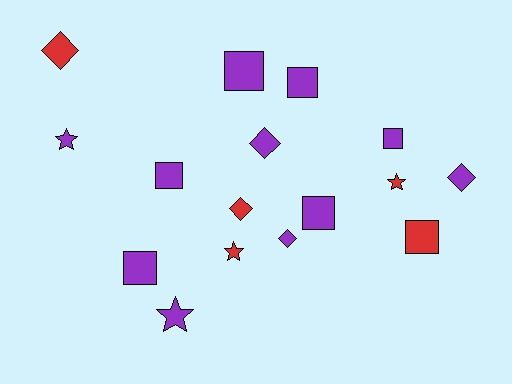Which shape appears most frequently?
Square, with 7 objects.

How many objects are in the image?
There are 16 objects.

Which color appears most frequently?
Purple, with 11 objects.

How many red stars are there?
There are 2 red stars.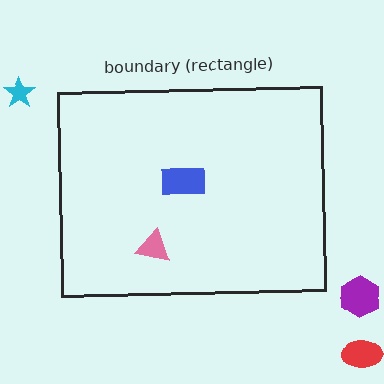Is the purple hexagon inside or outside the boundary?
Outside.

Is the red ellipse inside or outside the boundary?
Outside.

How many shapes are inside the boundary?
2 inside, 3 outside.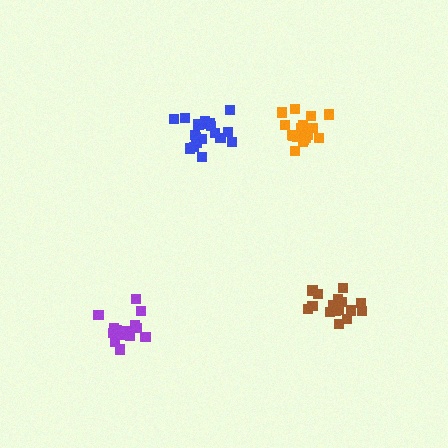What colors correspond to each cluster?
The clusters are colored: brown, purple, blue, orange.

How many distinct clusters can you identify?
There are 4 distinct clusters.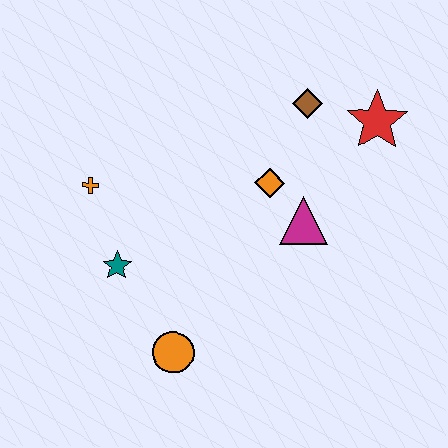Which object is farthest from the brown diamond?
The orange circle is farthest from the brown diamond.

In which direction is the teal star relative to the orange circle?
The teal star is above the orange circle.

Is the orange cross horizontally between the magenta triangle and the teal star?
No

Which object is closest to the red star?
The brown diamond is closest to the red star.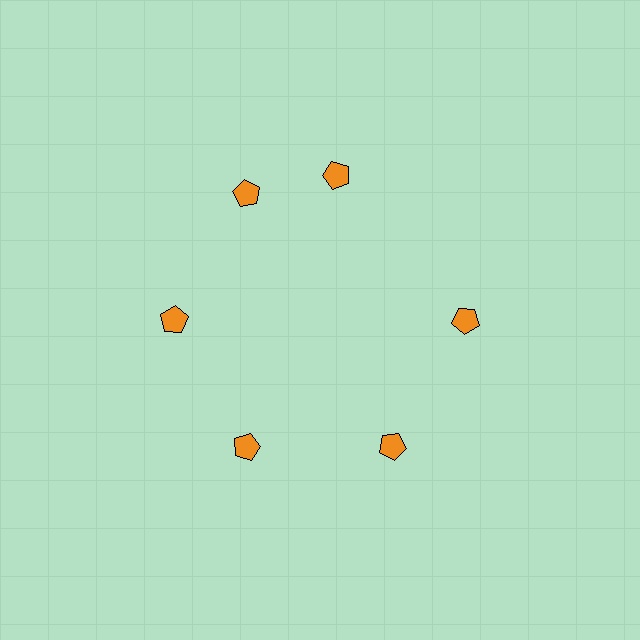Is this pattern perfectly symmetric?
No. The 6 orange pentagons are arranged in a ring, but one element near the 1 o'clock position is rotated out of alignment along the ring, breaking the 6-fold rotational symmetry.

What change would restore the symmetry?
The symmetry would be restored by rotating it back into even spacing with its neighbors so that all 6 pentagons sit at equal angles and equal distance from the center.